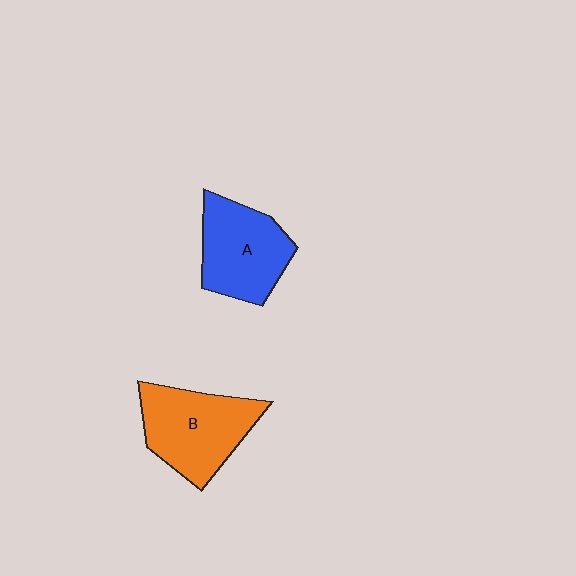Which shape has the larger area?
Shape B (orange).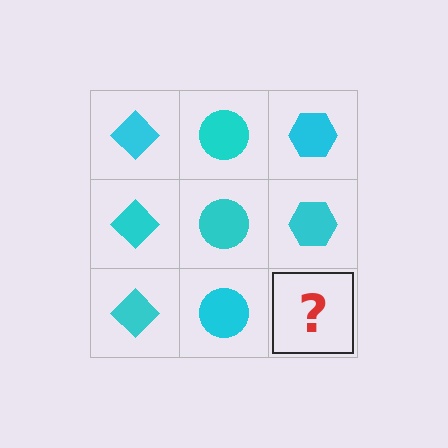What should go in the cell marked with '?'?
The missing cell should contain a cyan hexagon.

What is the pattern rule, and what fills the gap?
The rule is that each column has a consistent shape. The gap should be filled with a cyan hexagon.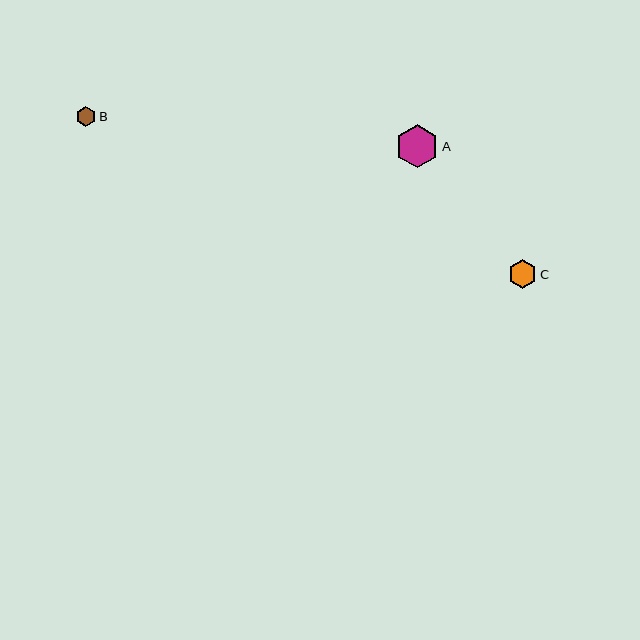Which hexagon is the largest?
Hexagon A is the largest with a size of approximately 43 pixels.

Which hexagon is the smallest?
Hexagon B is the smallest with a size of approximately 20 pixels.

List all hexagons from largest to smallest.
From largest to smallest: A, C, B.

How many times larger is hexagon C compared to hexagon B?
Hexagon C is approximately 1.4 times the size of hexagon B.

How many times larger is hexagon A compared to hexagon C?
Hexagon A is approximately 1.5 times the size of hexagon C.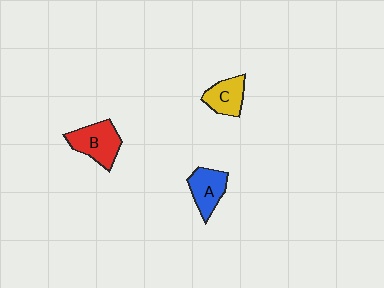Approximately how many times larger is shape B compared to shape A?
Approximately 1.2 times.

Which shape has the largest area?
Shape B (red).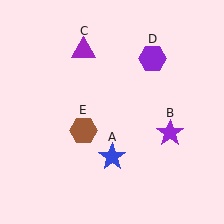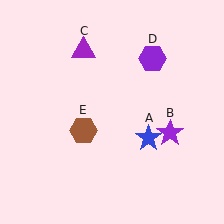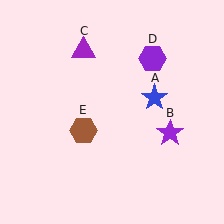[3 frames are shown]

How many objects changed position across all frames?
1 object changed position: blue star (object A).